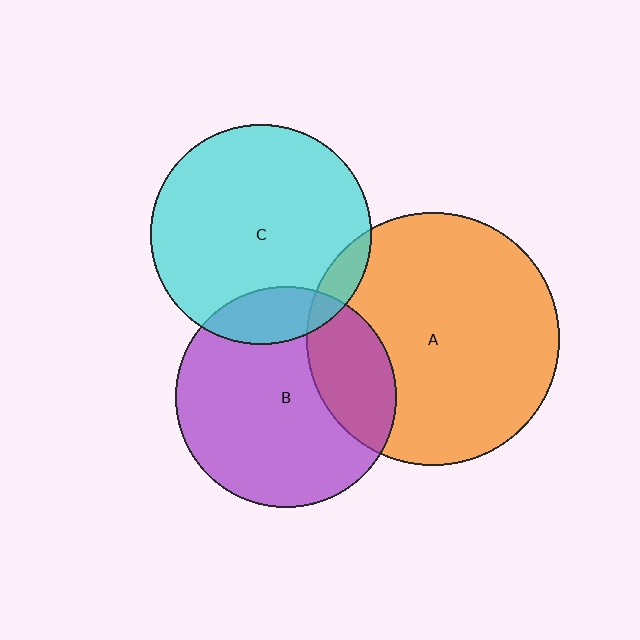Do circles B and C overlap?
Yes.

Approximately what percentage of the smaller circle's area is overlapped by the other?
Approximately 15%.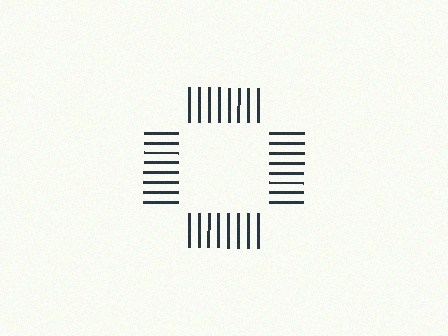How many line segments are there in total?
32 — 8 along each of the 4 edges.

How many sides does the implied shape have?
4 sides — the line-ends trace a square.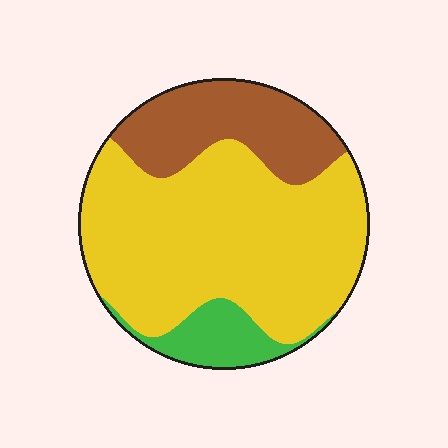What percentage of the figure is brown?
Brown covers roughly 25% of the figure.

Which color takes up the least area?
Green, at roughly 10%.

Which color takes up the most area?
Yellow, at roughly 65%.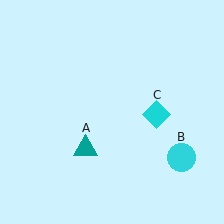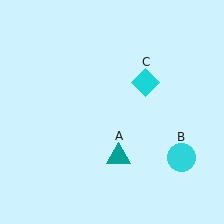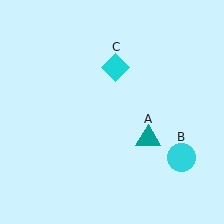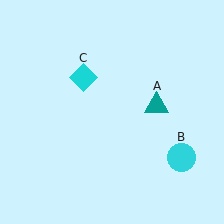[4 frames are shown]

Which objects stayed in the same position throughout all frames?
Cyan circle (object B) remained stationary.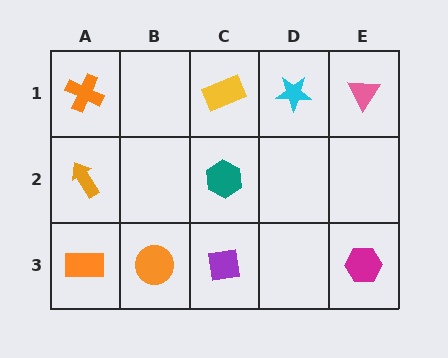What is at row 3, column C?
A purple square.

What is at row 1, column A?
An orange cross.